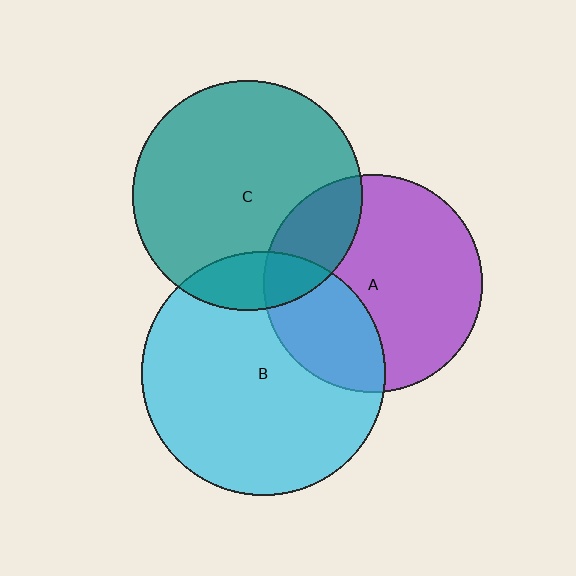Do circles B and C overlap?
Yes.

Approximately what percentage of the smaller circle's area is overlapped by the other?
Approximately 15%.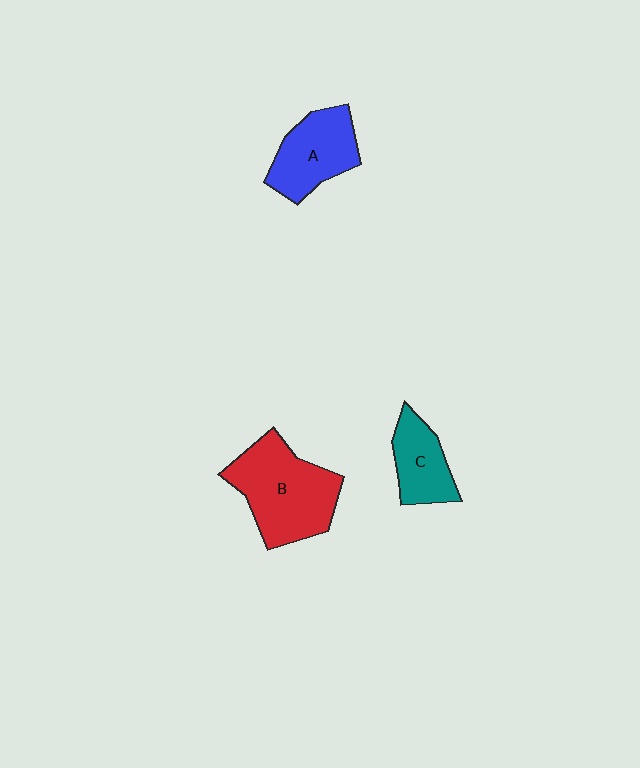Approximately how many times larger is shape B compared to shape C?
Approximately 1.9 times.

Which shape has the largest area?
Shape B (red).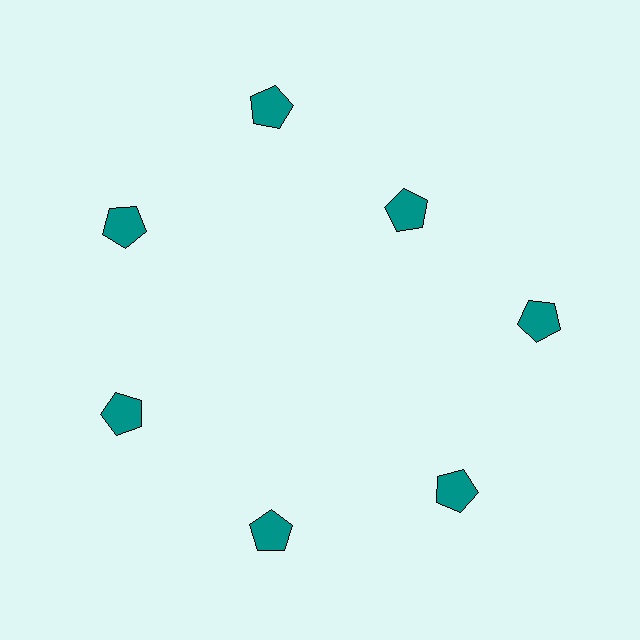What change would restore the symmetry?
The symmetry would be restored by moving it outward, back onto the ring so that all 7 pentagons sit at equal angles and equal distance from the center.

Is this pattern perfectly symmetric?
No. The 7 teal pentagons are arranged in a ring, but one element near the 1 o'clock position is pulled inward toward the center, breaking the 7-fold rotational symmetry.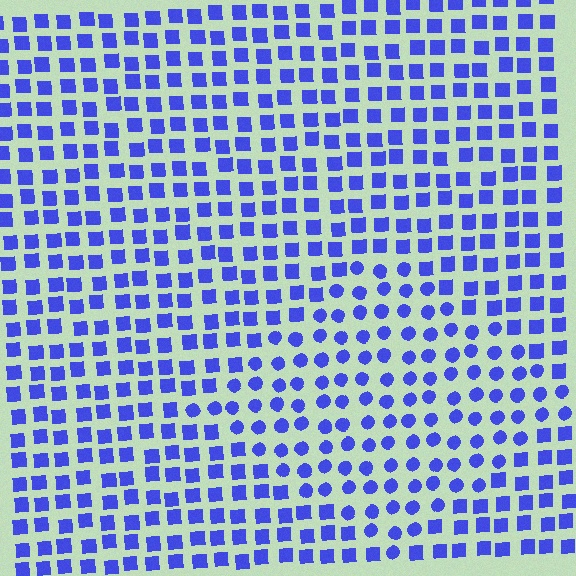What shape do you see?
I see a diamond.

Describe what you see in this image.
The image is filled with small blue elements arranged in a uniform grid. A diamond-shaped region contains circles, while the surrounding area contains squares. The boundary is defined purely by the change in element shape.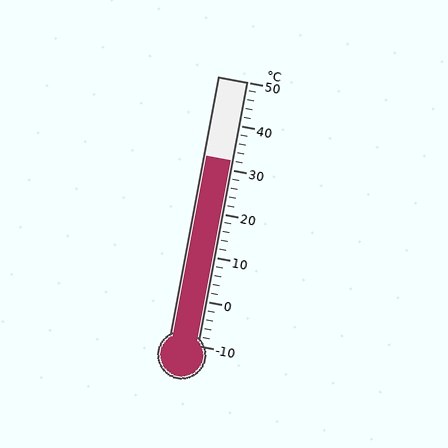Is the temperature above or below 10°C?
The temperature is above 10°C.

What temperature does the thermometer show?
The thermometer shows approximately 32°C.